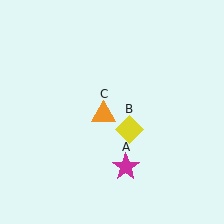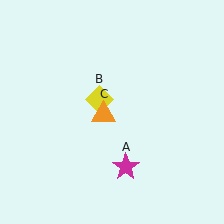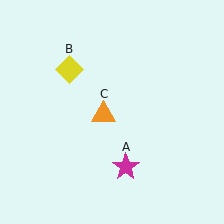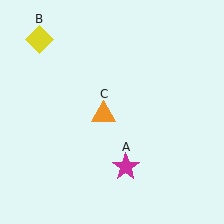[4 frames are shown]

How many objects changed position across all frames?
1 object changed position: yellow diamond (object B).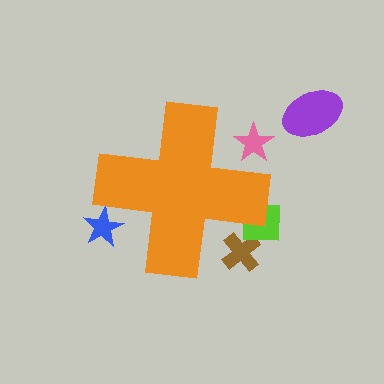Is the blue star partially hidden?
Yes, the blue star is partially hidden behind the orange cross.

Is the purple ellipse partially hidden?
No, the purple ellipse is fully visible.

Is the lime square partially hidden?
Yes, the lime square is partially hidden behind the orange cross.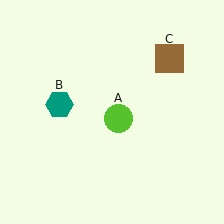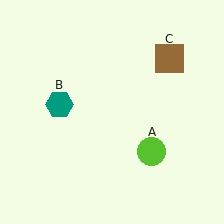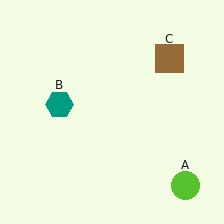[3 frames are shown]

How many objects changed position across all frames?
1 object changed position: lime circle (object A).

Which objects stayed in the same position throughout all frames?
Teal hexagon (object B) and brown square (object C) remained stationary.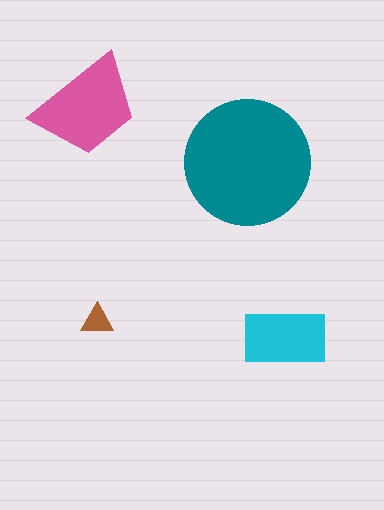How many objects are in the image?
There are 4 objects in the image.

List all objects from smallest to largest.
The brown triangle, the cyan rectangle, the pink trapezoid, the teal circle.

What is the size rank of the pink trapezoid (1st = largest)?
2nd.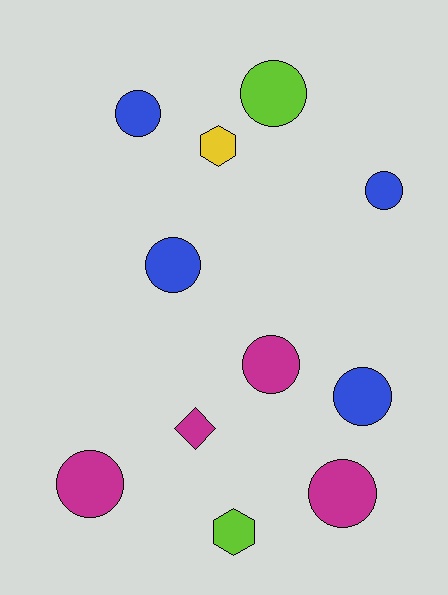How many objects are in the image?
There are 11 objects.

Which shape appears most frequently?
Circle, with 8 objects.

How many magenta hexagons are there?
There are no magenta hexagons.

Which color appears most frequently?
Magenta, with 4 objects.